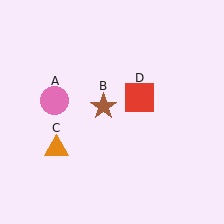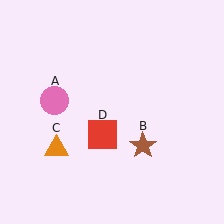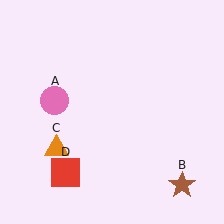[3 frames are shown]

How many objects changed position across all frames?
2 objects changed position: brown star (object B), red square (object D).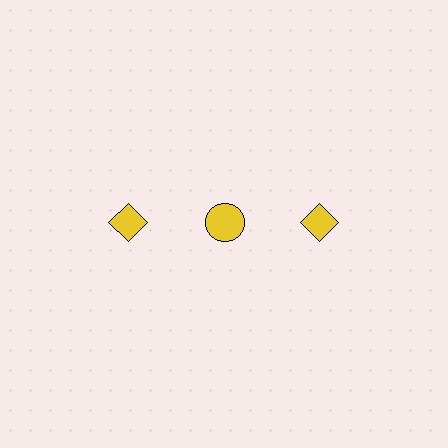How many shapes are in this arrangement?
There are 3 shapes arranged in a grid pattern.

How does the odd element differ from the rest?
It has a different shape: circle instead of diamond.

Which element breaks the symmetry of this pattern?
The yellow circle in the top row, second from left column breaks the symmetry. All other shapes are yellow diamonds.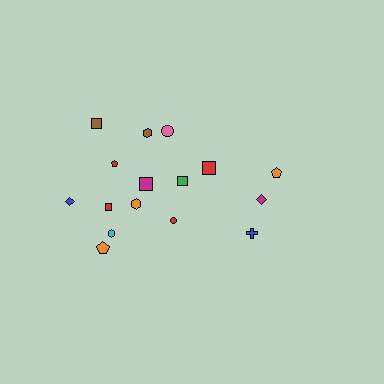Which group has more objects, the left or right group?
The left group.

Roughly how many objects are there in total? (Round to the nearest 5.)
Roughly 15 objects in total.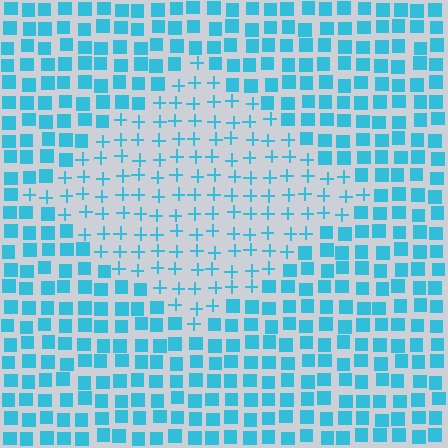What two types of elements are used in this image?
The image uses plus signs inside the diamond region and squares outside it.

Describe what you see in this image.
The image is filled with small cyan elements arranged in a uniform grid. A diamond-shaped region contains plus signs, while the surrounding area contains squares. The boundary is defined purely by the change in element shape.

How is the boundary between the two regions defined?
The boundary is defined by a change in element shape: plus signs inside vs. squares outside. All elements share the same color and spacing.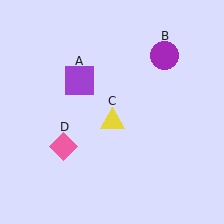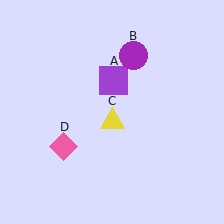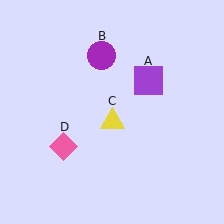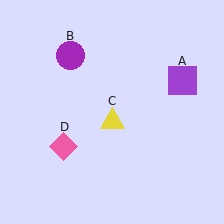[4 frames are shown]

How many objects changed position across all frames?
2 objects changed position: purple square (object A), purple circle (object B).